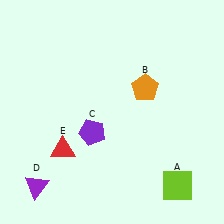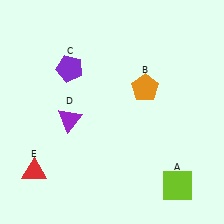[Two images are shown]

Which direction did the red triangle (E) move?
The red triangle (E) moved left.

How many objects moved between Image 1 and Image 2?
3 objects moved between the two images.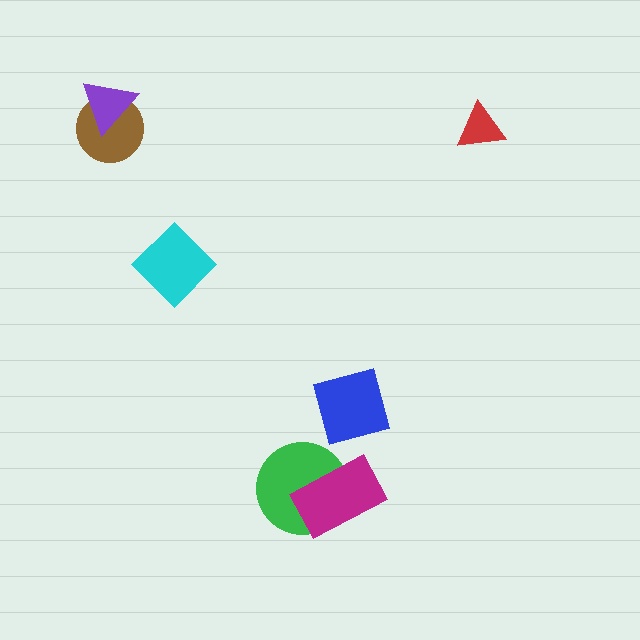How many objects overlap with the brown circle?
1 object overlaps with the brown circle.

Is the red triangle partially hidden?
No, no other shape covers it.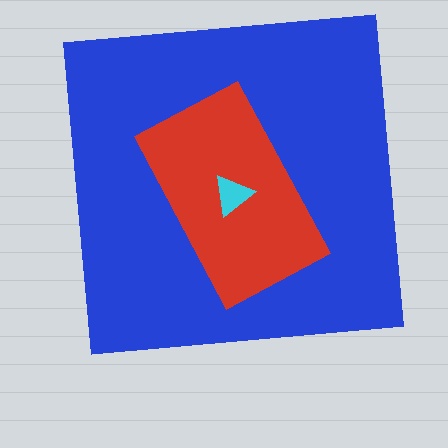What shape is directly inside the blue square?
The red rectangle.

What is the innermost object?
The cyan triangle.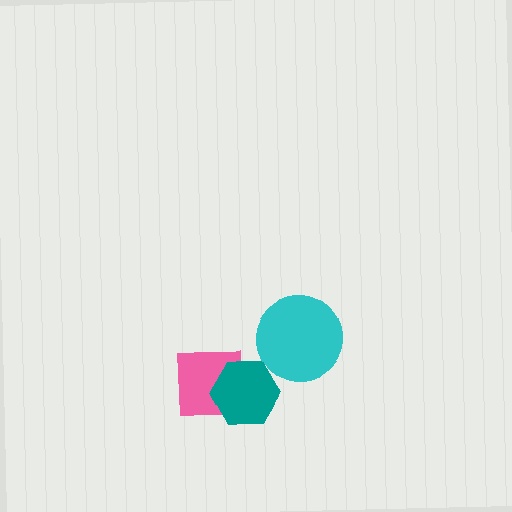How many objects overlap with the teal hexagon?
1 object overlaps with the teal hexagon.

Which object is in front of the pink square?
The teal hexagon is in front of the pink square.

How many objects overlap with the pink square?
1 object overlaps with the pink square.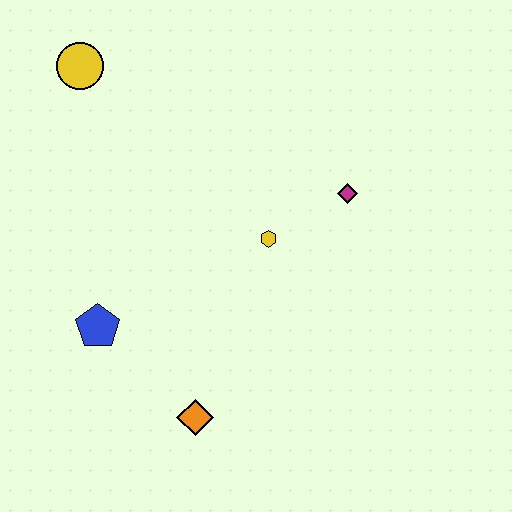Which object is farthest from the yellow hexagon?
The yellow circle is farthest from the yellow hexagon.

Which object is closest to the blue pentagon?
The orange diamond is closest to the blue pentagon.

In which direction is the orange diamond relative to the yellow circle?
The orange diamond is below the yellow circle.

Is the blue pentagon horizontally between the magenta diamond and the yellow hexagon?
No